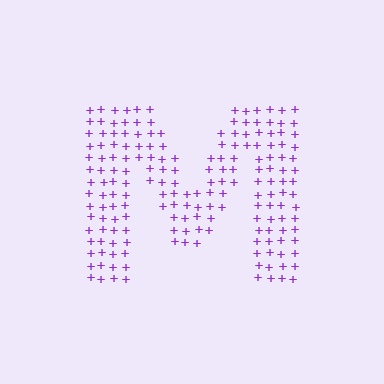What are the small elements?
The small elements are plus signs.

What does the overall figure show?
The overall figure shows the letter M.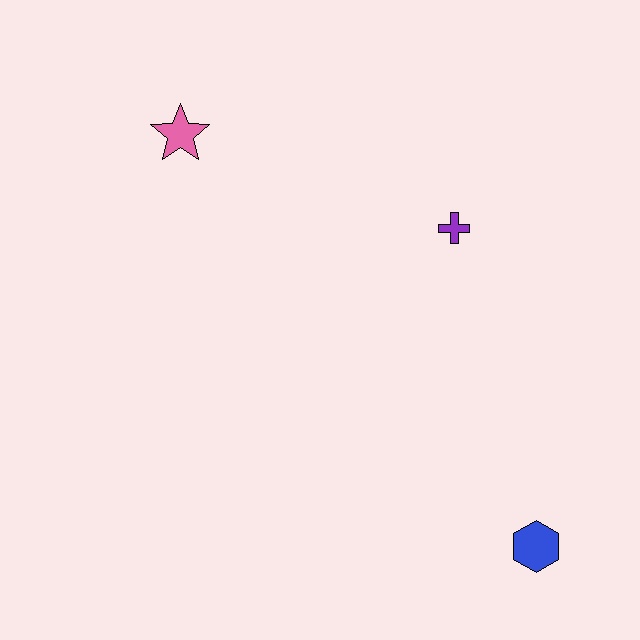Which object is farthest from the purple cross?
The blue hexagon is farthest from the purple cross.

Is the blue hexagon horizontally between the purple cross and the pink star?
No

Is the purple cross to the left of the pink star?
No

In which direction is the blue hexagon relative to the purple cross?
The blue hexagon is below the purple cross.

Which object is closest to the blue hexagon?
The purple cross is closest to the blue hexagon.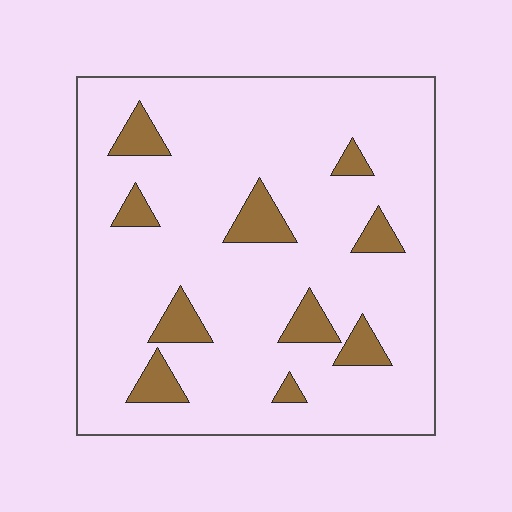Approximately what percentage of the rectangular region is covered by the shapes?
Approximately 10%.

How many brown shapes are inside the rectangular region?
10.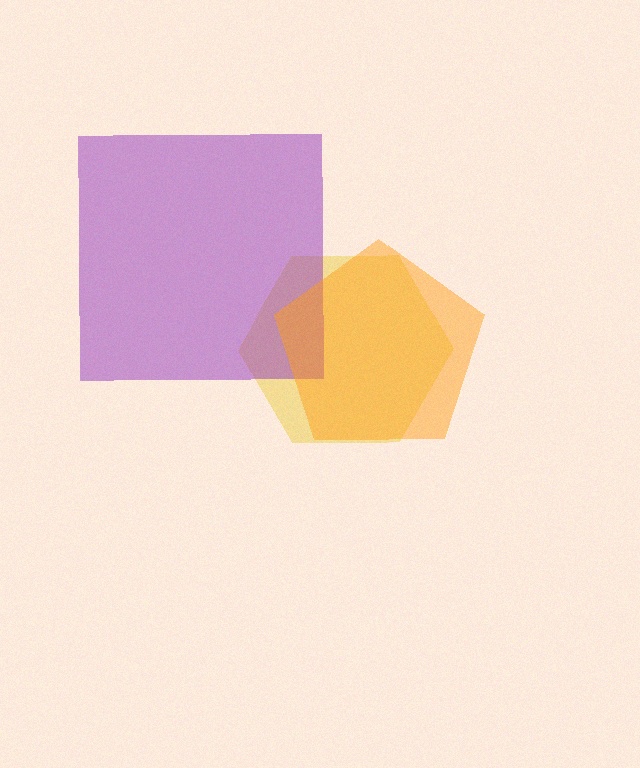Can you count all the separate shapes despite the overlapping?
Yes, there are 3 separate shapes.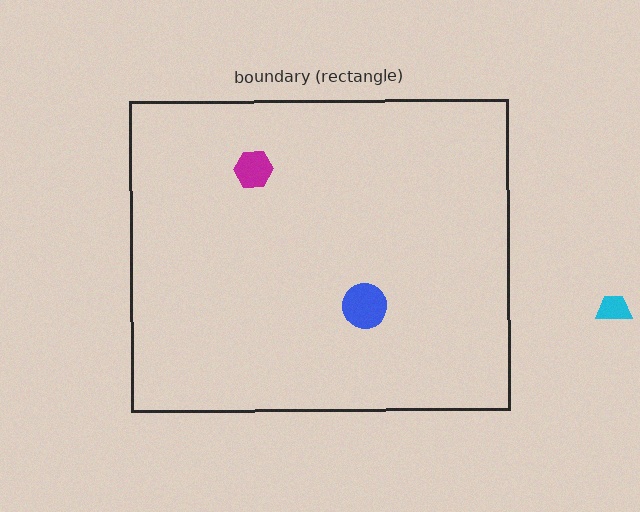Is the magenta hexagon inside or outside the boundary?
Inside.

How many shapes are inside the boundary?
2 inside, 1 outside.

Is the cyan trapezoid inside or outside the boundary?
Outside.